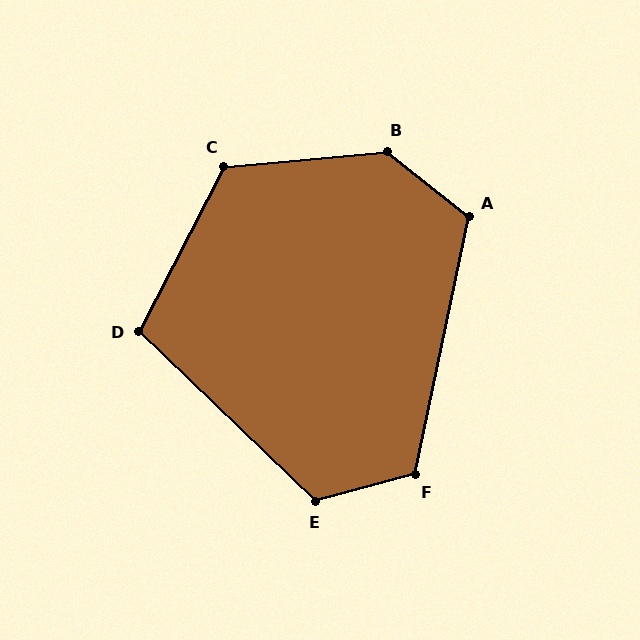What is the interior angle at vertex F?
Approximately 117 degrees (obtuse).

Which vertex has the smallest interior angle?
D, at approximately 107 degrees.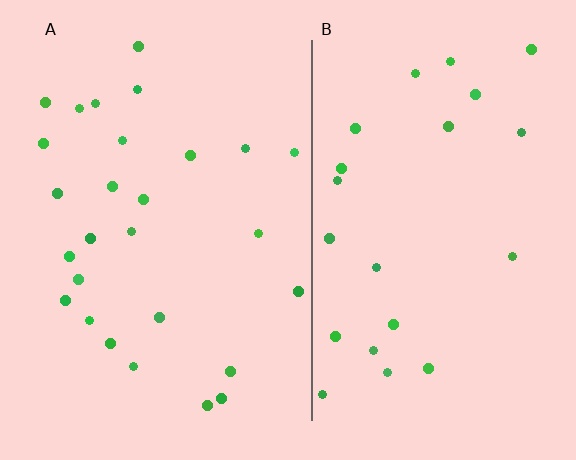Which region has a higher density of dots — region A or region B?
A (the left).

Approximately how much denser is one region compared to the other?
Approximately 1.2× — region A over region B.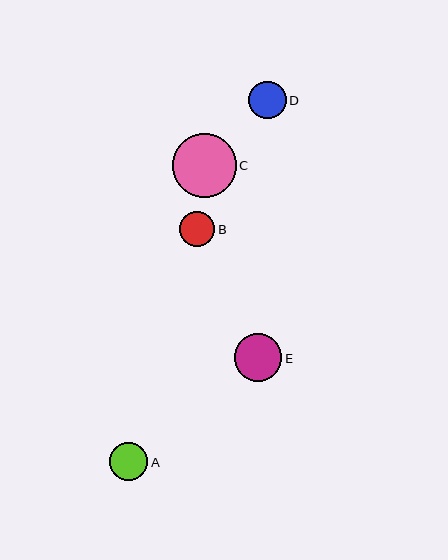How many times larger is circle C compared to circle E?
Circle C is approximately 1.3 times the size of circle E.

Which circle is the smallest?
Circle B is the smallest with a size of approximately 35 pixels.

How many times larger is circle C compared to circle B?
Circle C is approximately 1.8 times the size of circle B.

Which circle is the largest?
Circle C is the largest with a size of approximately 64 pixels.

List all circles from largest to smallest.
From largest to smallest: C, E, A, D, B.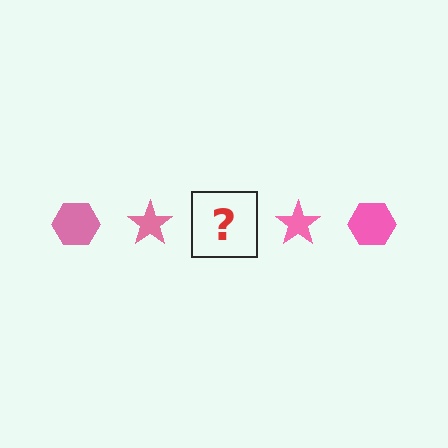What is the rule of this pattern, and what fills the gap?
The rule is that the pattern cycles through hexagon, star shapes in pink. The gap should be filled with a pink hexagon.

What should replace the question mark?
The question mark should be replaced with a pink hexagon.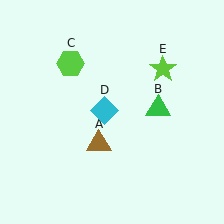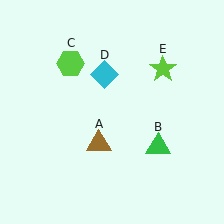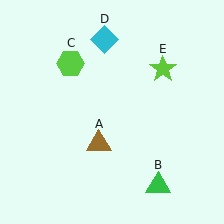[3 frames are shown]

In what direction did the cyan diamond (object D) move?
The cyan diamond (object D) moved up.